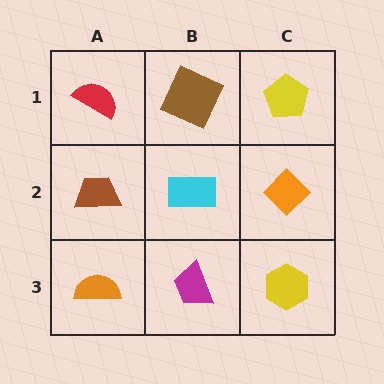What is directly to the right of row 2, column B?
An orange diamond.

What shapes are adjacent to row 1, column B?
A cyan rectangle (row 2, column B), a red semicircle (row 1, column A), a yellow pentagon (row 1, column C).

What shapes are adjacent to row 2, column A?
A red semicircle (row 1, column A), an orange semicircle (row 3, column A), a cyan rectangle (row 2, column B).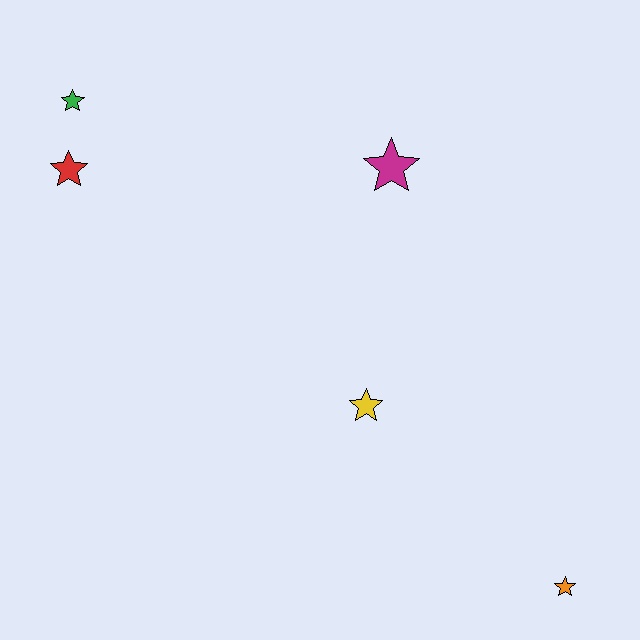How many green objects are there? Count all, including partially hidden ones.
There is 1 green object.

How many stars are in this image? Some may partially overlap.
There are 5 stars.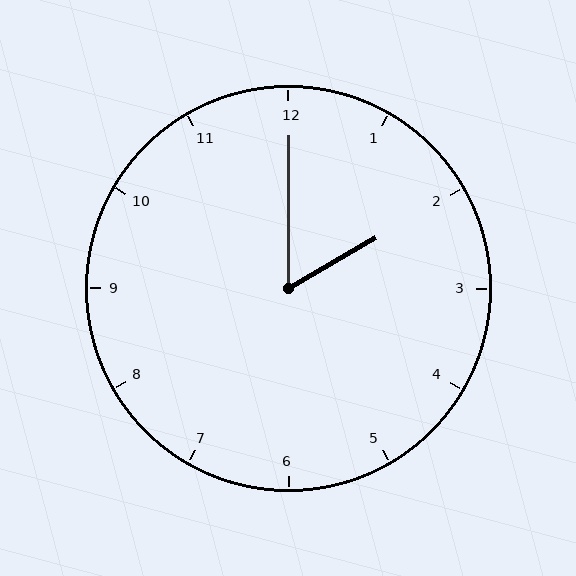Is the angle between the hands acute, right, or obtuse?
It is acute.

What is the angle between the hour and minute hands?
Approximately 60 degrees.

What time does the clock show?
2:00.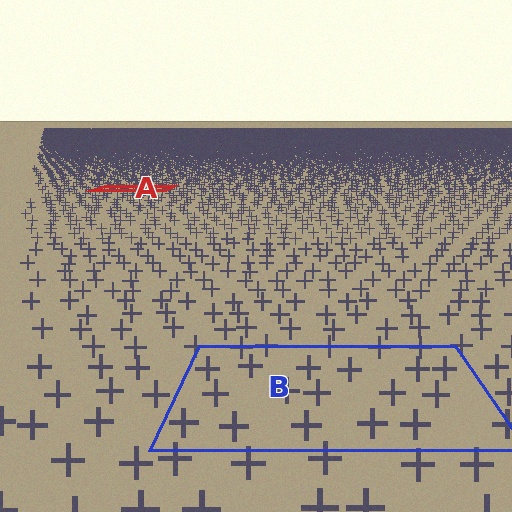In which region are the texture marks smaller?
The texture marks are smaller in region A, because it is farther away.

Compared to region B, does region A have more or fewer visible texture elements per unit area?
Region A has more texture elements per unit area — they are packed more densely because it is farther away.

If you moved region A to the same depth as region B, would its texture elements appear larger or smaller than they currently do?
They would appear larger. At a closer depth, the same texture elements are projected at a bigger on-screen size.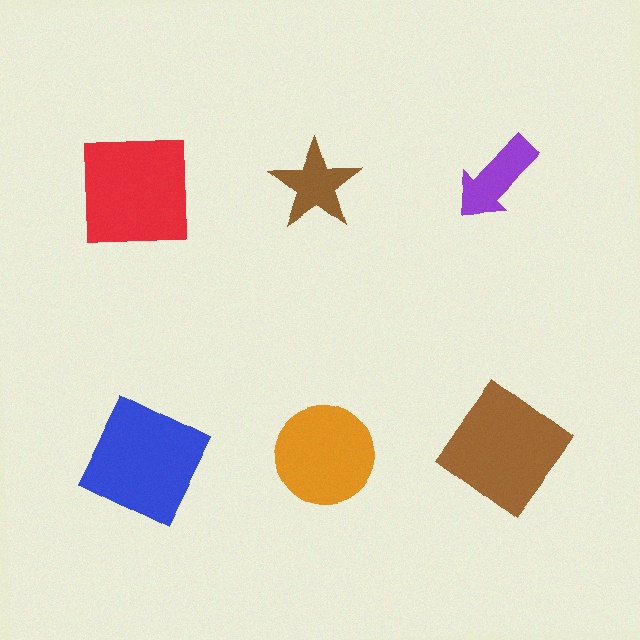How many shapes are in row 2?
3 shapes.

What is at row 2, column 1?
A blue square.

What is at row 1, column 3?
A purple arrow.